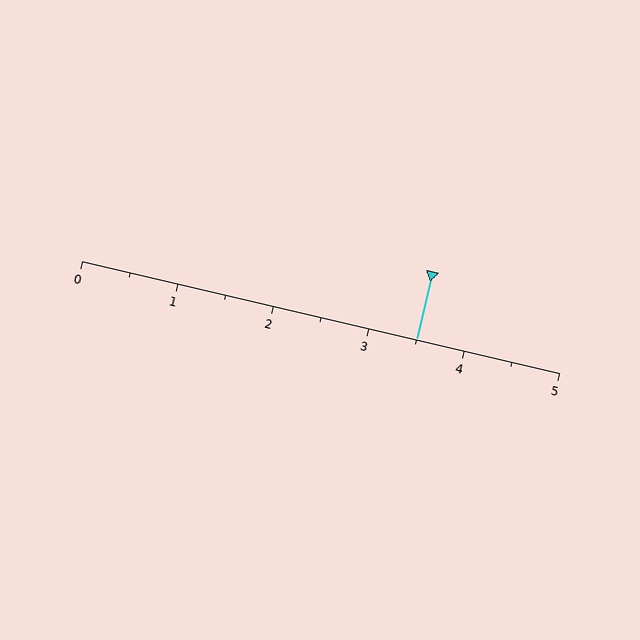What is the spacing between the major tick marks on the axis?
The major ticks are spaced 1 apart.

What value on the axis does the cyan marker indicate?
The marker indicates approximately 3.5.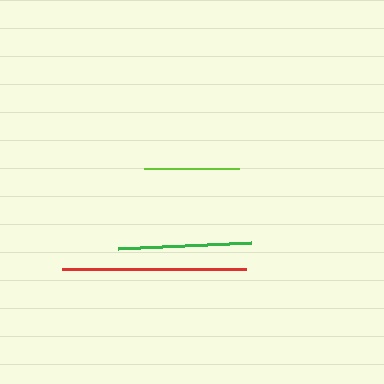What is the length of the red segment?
The red segment is approximately 184 pixels long.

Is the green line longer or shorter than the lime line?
The green line is longer than the lime line.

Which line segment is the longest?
The red line is the longest at approximately 184 pixels.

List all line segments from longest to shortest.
From longest to shortest: red, green, lime.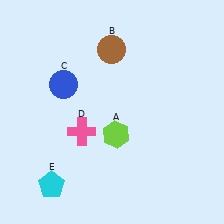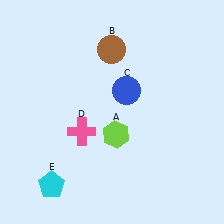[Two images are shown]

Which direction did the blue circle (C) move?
The blue circle (C) moved right.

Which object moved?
The blue circle (C) moved right.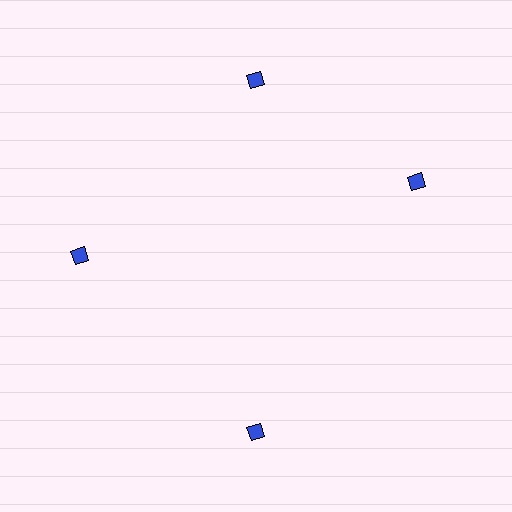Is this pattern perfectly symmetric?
No. The 4 blue diamonds are arranged in a ring, but one element near the 3 o'clock position is rotated out of alignment along the ring, breaking the 4-fold rotational symmetry.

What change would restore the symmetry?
The symmetry would be restored by rotating it back into even spacing with its neighbors so that all 4 diamonds sit at equal angles and equal distance from the center.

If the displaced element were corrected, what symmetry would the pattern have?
It would have 4-fold rotational symmetry — the pattern would map onto itself every 90 degrees.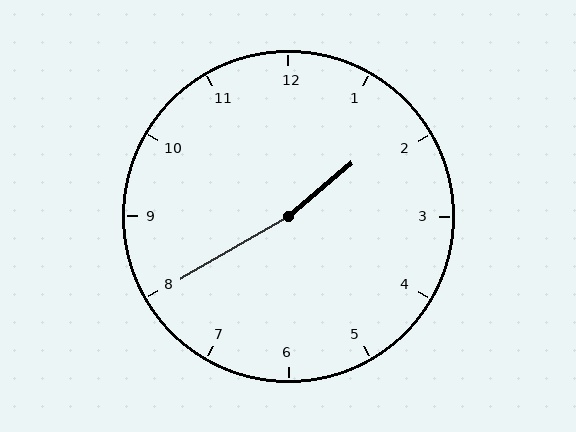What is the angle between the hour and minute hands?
Approximately 170 degrees.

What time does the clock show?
1:40.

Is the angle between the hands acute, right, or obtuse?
It is obtuse.